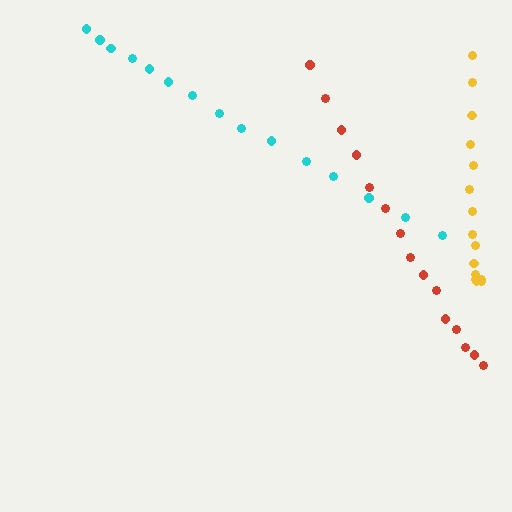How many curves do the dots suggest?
There are 3 distinct paths.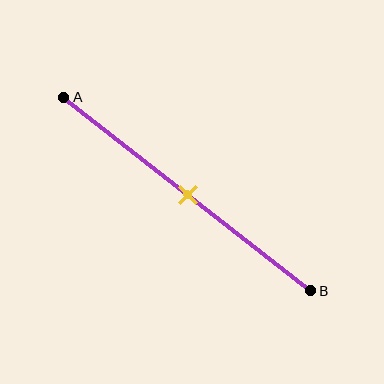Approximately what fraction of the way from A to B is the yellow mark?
The yellow mark is approximately 50% of the way from A to B.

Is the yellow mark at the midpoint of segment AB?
Yes, the mark is approximately at the midpoint.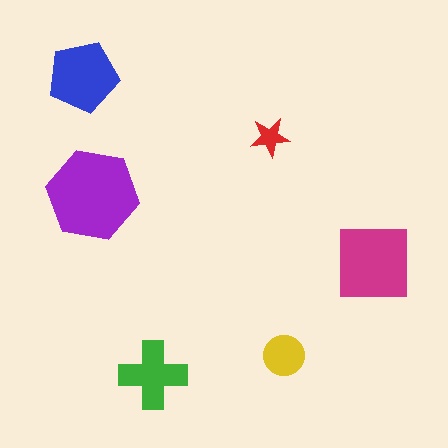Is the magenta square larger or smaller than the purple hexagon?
Smaller.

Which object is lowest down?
The green cross is bottommost.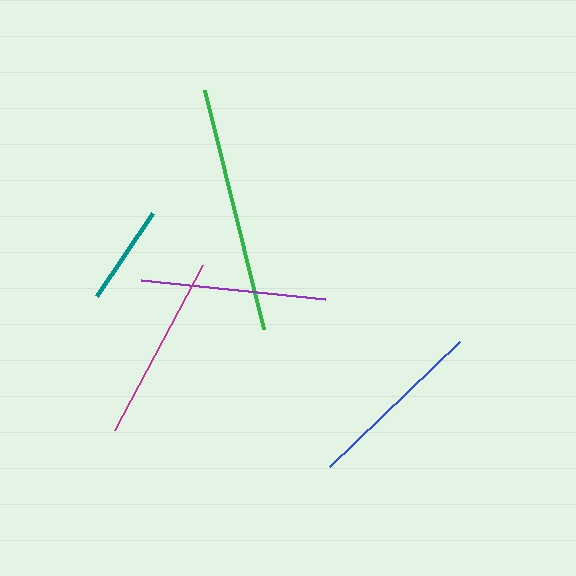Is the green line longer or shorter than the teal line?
The green line is longer than the teal line.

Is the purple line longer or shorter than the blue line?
The purple line is longer than the blue line.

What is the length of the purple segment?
The purple segment is approximately 186 pixels long.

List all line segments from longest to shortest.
From longest to shortest: green, magenta, purple, blue, teal.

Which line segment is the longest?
The green line is the longest at approximately 246 pixels.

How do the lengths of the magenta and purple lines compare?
The magenta and purple lines are approximately the same length.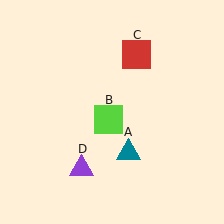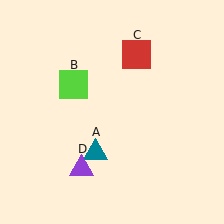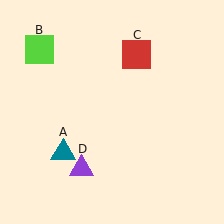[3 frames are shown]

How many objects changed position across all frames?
2 objects changed position: teal triangle (object A), lime square (object B).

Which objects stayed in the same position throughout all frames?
Red square (object C) and purple triangle (object D) remained stationary.